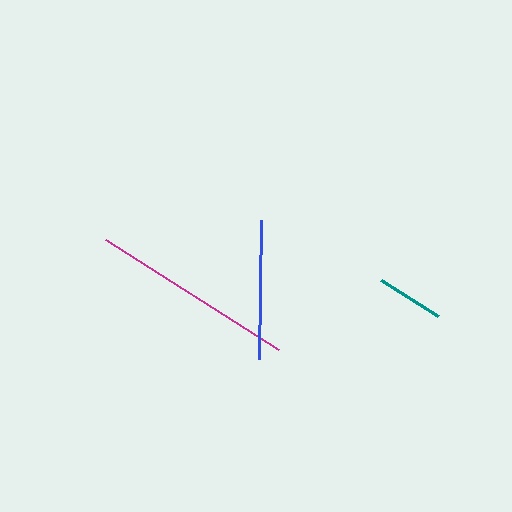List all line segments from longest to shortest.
From longest to shortest: magenta, blue, teal.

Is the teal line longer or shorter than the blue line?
The blue line is longer than the teal line.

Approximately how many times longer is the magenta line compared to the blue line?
The magenta line is approximately 1.5 times the length of the blue line.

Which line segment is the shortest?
The teal line is the shortest at approximately 67 pixels.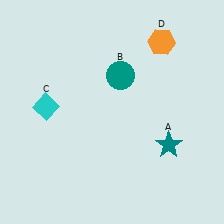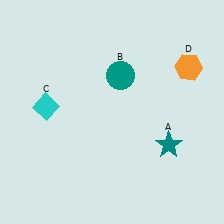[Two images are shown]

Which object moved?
The orange hexagon (D) moved right.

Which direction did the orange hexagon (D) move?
The orange hexagon (D) moved right.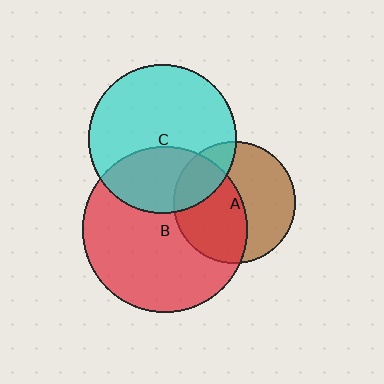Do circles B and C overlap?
Yes.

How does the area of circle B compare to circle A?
Approximately 1.8 times.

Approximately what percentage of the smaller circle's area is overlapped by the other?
Approximately 35%.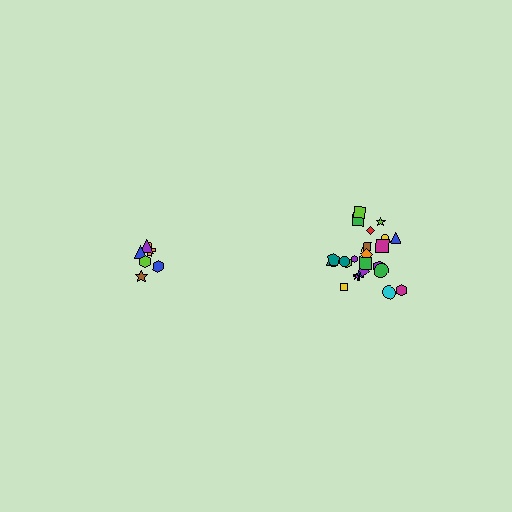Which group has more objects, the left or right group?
The right group.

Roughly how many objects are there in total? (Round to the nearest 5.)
Roughly 30 objects in total.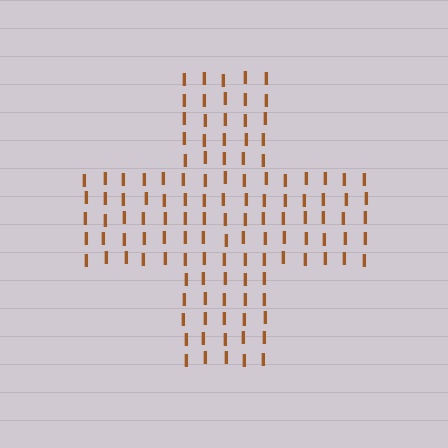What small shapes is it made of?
It is made of small letter I's.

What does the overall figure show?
The overall figure shows a cross.